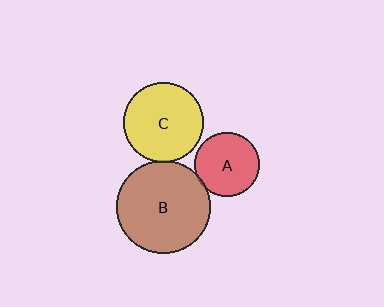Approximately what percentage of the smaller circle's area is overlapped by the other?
Approximately 5%.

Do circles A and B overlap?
Yes.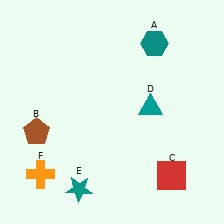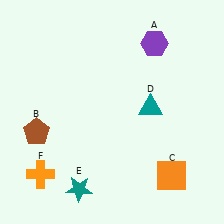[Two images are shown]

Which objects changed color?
A changed from teal to purple. C changed from red to orange.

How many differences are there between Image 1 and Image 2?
There are 2 differences between the two images.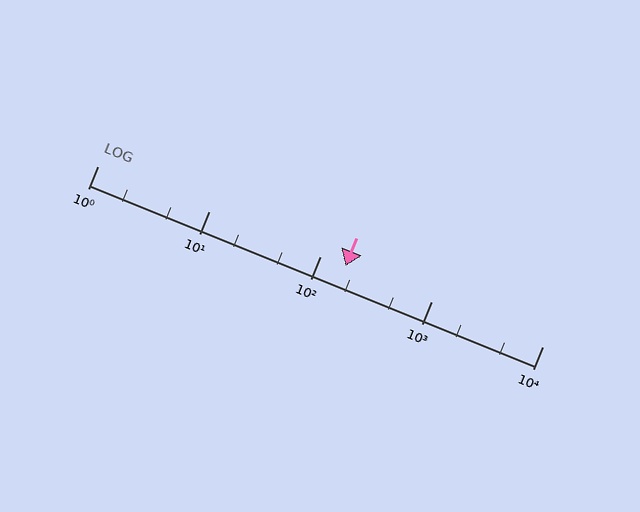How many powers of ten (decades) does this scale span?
The scale spans 4 decades, from 1 to 10000.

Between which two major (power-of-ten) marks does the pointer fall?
The pointer is between 100 and 1000.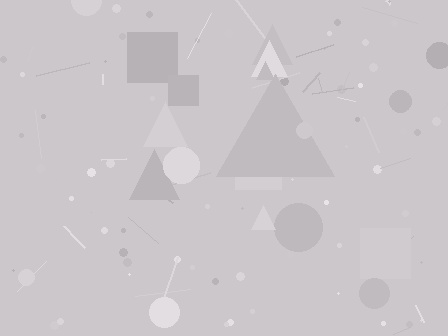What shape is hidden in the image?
A triangle is hidden in the image.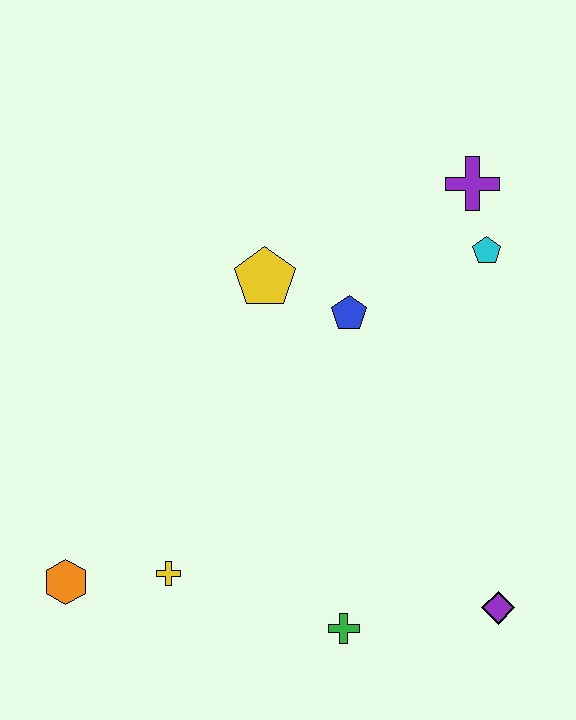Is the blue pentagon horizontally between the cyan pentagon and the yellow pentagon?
Yes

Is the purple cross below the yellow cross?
No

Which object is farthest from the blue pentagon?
The orange hexagon is farthest from the blue pentagon.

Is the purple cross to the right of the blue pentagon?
Yes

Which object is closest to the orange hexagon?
The yellow cross is closest to the orange hexagon.